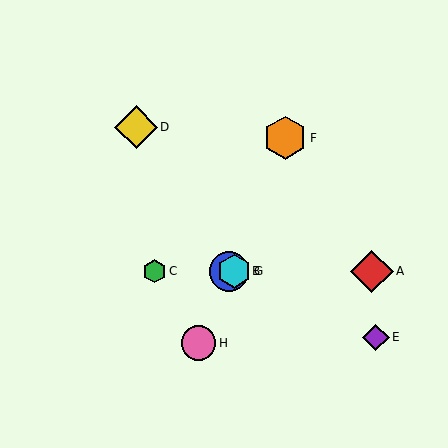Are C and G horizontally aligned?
Yes, both are at y≈271.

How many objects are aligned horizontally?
4 objects (A, B, C, G) are aligned horizontally.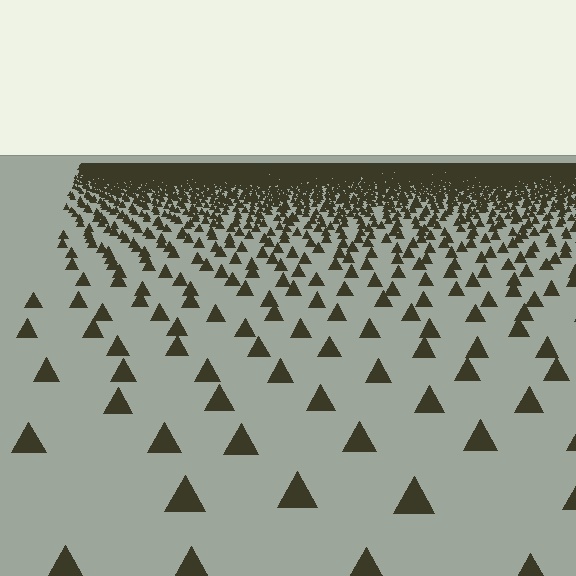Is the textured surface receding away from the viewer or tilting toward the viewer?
The surface is receding away from the viewer. Texture elements get smaller and denser toward the top.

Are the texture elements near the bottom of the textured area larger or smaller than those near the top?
Larger. Near the bottom, elements are closer to the viewer and appear at a bigger on-screen size.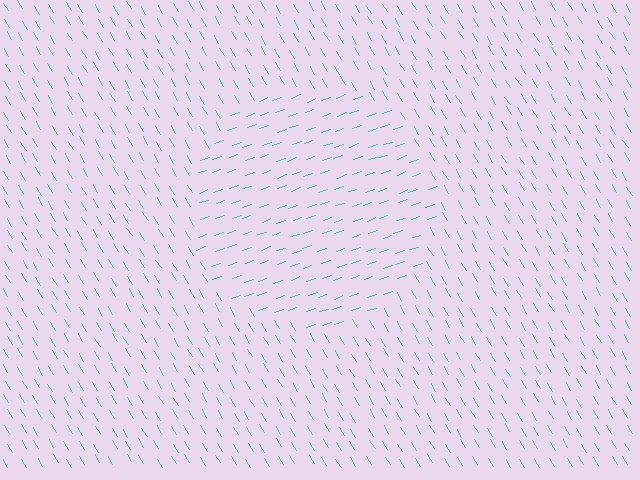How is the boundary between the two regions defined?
The boundary is defined purely by a change in line orientation (approximately 78 degrees difference). All lines are the same color and thickness.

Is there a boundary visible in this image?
Yes, there is a texture boundary formed by a change in line orientation.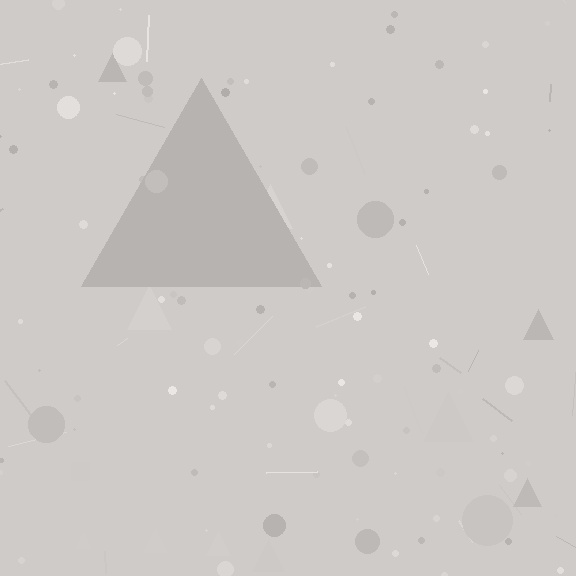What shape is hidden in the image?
A triangle is hidden in the image.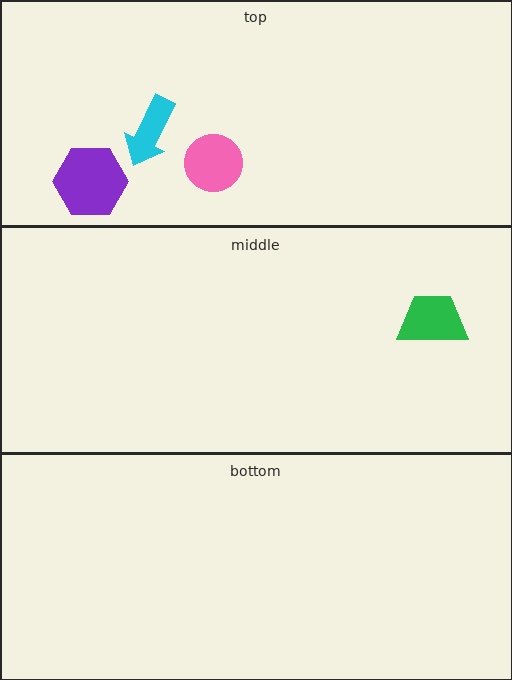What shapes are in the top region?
The purple hexagon, the pink circle, the cyan arrow.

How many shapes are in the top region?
3.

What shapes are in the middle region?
The green trapezoid.